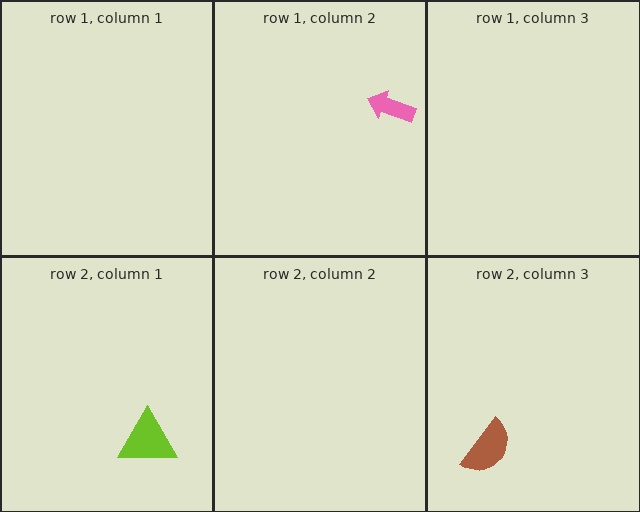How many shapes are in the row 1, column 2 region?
1.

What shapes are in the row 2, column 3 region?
The brown semicircle.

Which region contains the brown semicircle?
The row 2, column 3 region.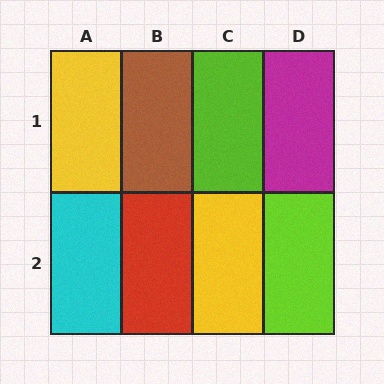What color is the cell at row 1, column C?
Lime.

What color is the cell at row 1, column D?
Magenta.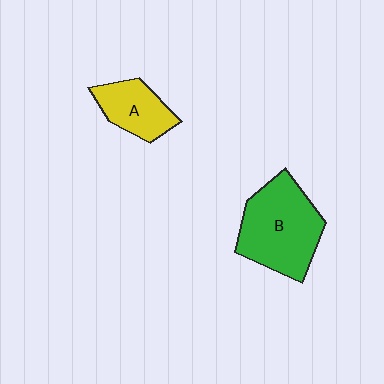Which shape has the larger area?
Shape B (green).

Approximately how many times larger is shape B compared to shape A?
Approximately 1.9 times.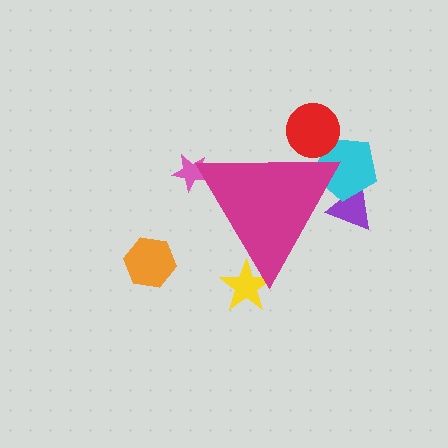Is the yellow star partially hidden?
Yes, the yellow star is partially hidden behind the magenta triangle.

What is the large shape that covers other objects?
A magenta triangle.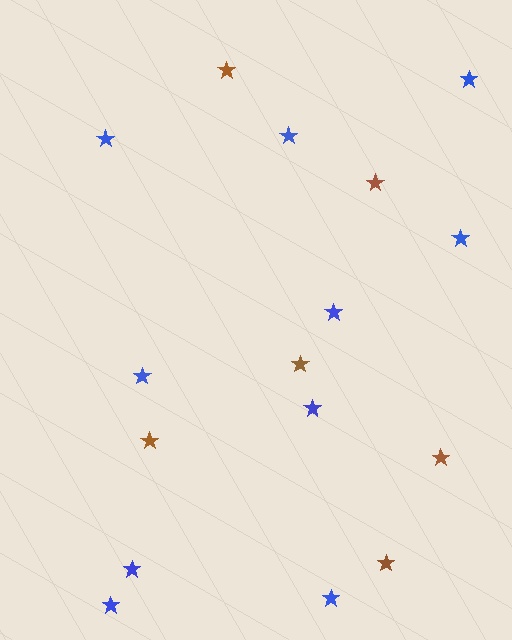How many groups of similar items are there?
There are 2 groups: one group of brown stars (6) and one group of blue stars (10).